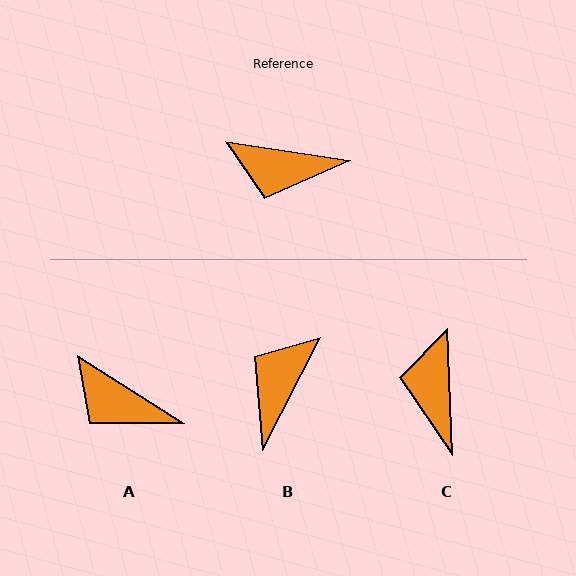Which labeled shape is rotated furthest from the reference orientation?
B, about 109 degrees away.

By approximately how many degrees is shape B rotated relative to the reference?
Approximately 109 degrees clockwise.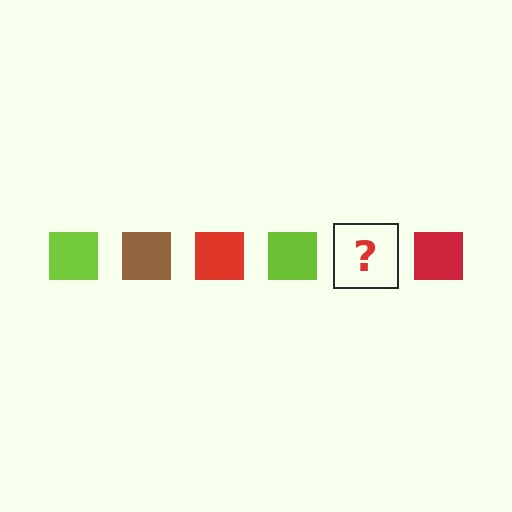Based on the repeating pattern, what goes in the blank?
The blank should be a brown square.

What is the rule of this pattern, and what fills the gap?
The rule is that the pattern cycles through lime, brown, red squares. The gap should be filled with a brown square.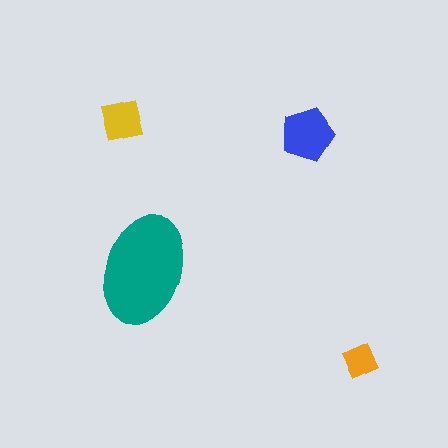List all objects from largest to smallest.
The teal ellipse, the blue pentagon, the yellow square, the orange diamond.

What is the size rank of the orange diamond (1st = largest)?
4th.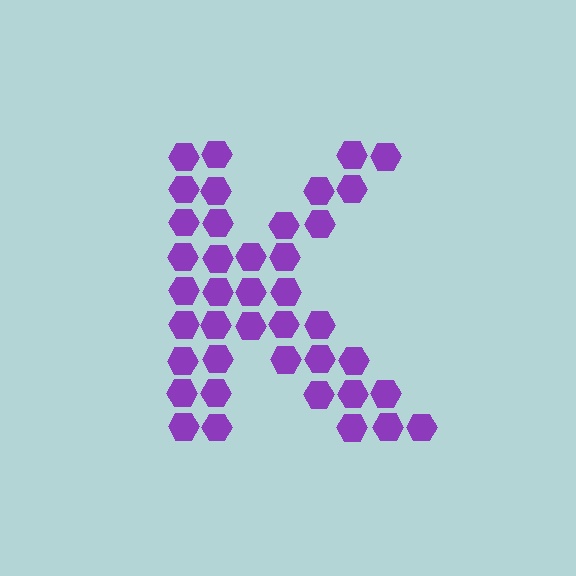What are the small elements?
The small elements are hexagons.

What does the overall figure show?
The overall figure shows the letter K.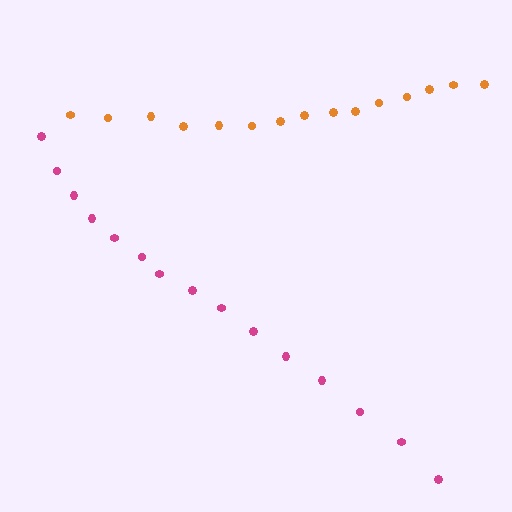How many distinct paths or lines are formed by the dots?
There are 2 distinct paths.